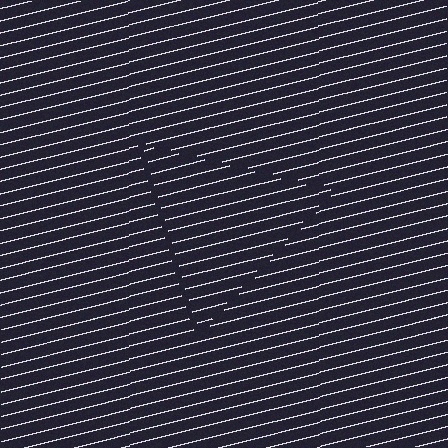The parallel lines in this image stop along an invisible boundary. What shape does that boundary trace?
An illusory triangle. The interior of the shape contains the same grating, shifted by half a period — the contour is defined by the phase discontinuity where line-ends from the inner and outer gratings abut.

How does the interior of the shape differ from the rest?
The interior of the shape contains the same grating, shifted by half a period — the contour is defined by the phase discontinuity where line-ends from the inner and outer gratings abut.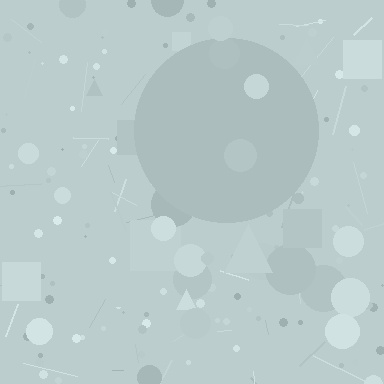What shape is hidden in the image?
A circle is hidden in the image.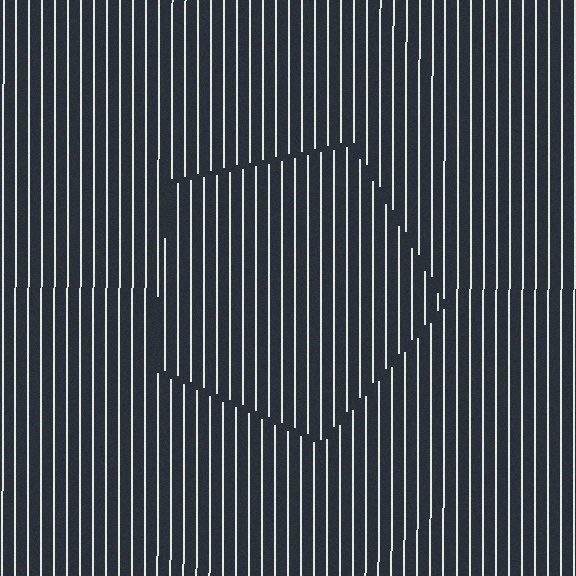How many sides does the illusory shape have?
5 sides — the line-ends trace a pentagon.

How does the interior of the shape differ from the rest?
The interior of the shape contains the same grating, shifted by half a period — the contour is defined by the phase discontinuity where line-ends from the inner and outer gratings abut.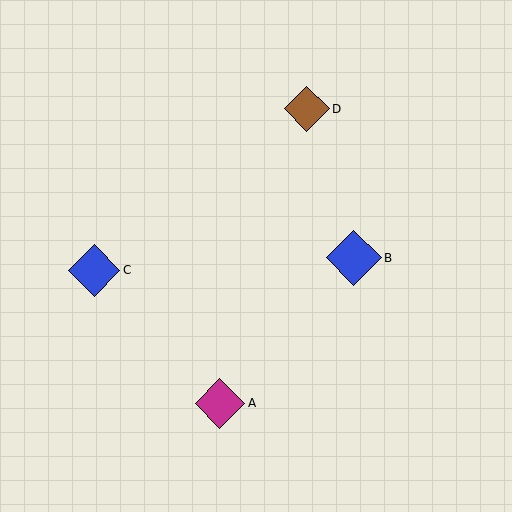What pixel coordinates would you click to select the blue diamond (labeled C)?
Click at (94, 270) to select the blue diamond C.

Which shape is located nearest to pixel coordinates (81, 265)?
The blue diamond (labeled C) at (94, 270) is nearest to that location.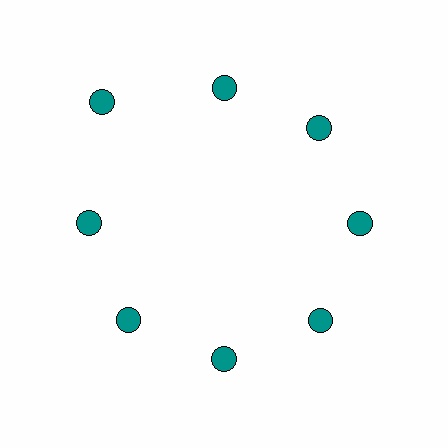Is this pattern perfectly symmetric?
No. The 8 teal circles are arranged in a ring, but one element near the 10 o'clock position is pushed outward from the center, breaking the 8-fold rotational symmetry.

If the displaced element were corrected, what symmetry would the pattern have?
It would have 8-fold rotational symmetry — the pattern would map onto itself every 45 degrees.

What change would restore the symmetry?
The symmetry would be restored by moving it inward, back onto the ring so that all 8 circles sit at equal angles and equal distance from the center.